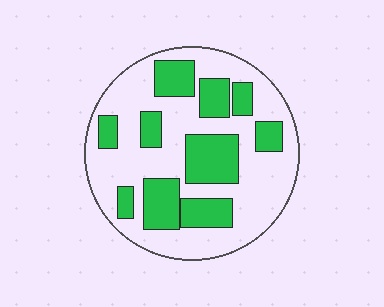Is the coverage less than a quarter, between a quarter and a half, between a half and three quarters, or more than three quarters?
Between a quarter and a half.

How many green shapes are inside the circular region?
10.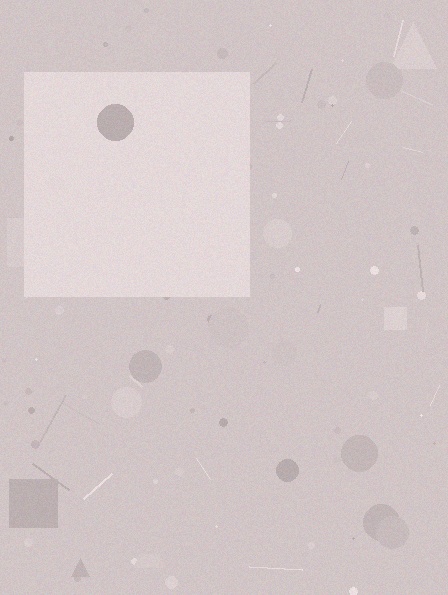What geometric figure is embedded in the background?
A square is embedded in the background.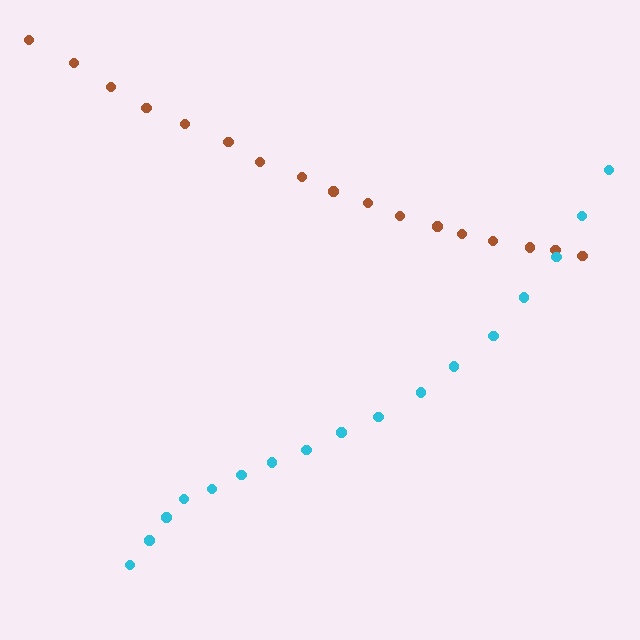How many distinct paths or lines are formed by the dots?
There are 2 distinct paths.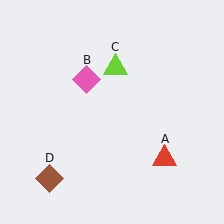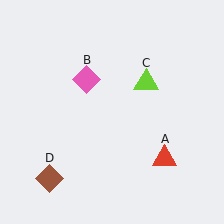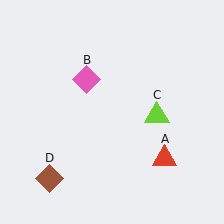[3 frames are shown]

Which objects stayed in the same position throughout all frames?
Red triangle (object A) and pink diamond (object B) and brown diamond (object D) remained stationary.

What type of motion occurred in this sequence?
The lime triangle (object C) rotated clockwise around the center of the scene.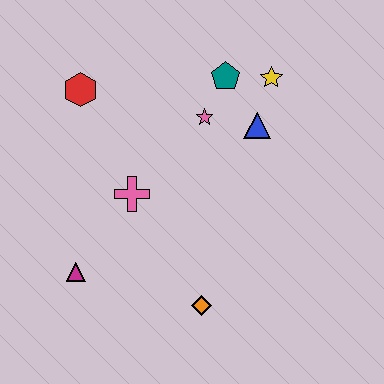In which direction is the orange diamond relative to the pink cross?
The orange diamond is below the pink cross.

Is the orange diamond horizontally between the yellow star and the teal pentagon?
No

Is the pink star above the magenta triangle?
Yes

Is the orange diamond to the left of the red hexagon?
No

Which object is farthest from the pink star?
The magenta triangle is farthest from the pink star.